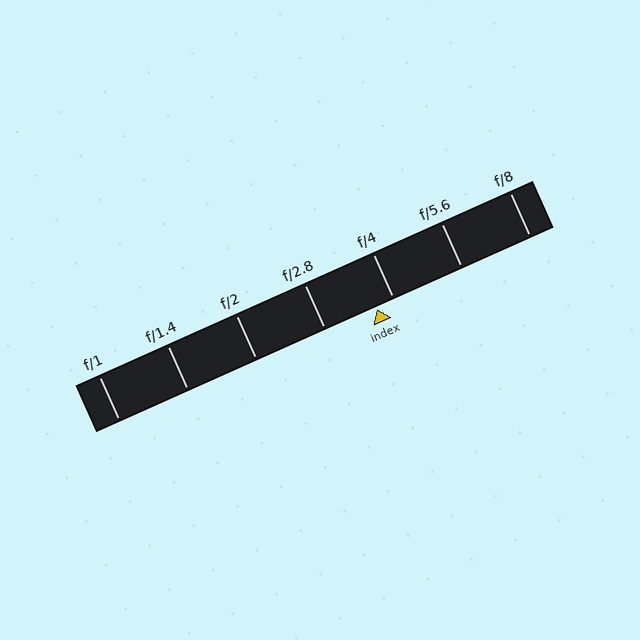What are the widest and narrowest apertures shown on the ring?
The widest aperture shown is f/1 and the narrowest is f/8.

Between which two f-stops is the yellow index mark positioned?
The index mark is between f/2.8 and f/4.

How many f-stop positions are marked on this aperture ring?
There are 7 f-stop positions marked.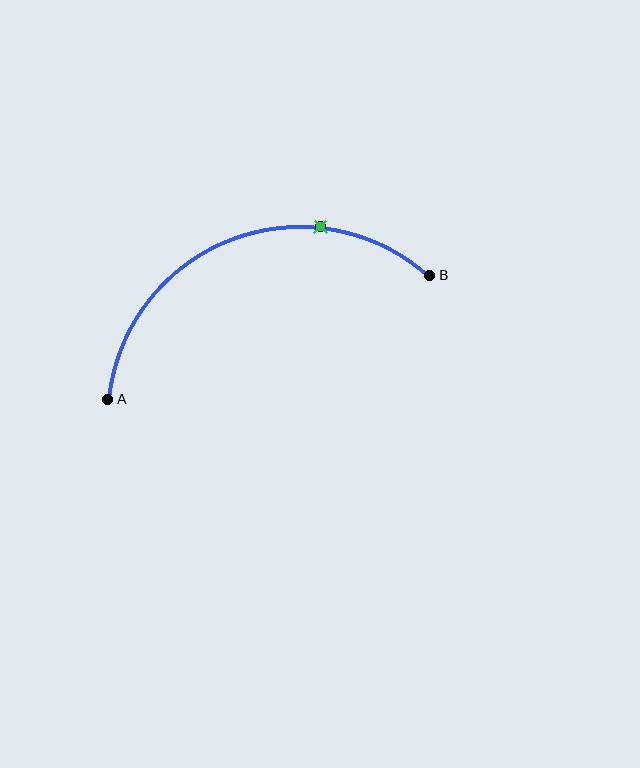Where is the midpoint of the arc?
The arc midpoint is the point on the curve farthest from the straight line joining A and B. It sits above that line.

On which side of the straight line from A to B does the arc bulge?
The arc bulges above the straight line connecting A and B.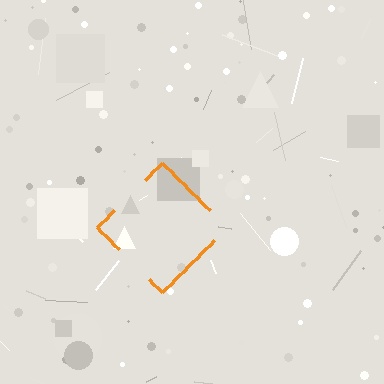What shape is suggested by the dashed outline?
The dashed outline suggests a diamond.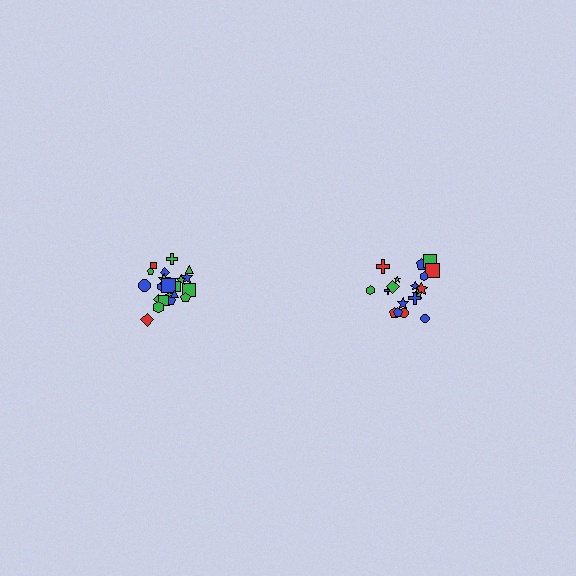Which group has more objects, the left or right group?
The left group.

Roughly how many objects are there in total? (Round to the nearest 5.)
Roughly 40 objects in total.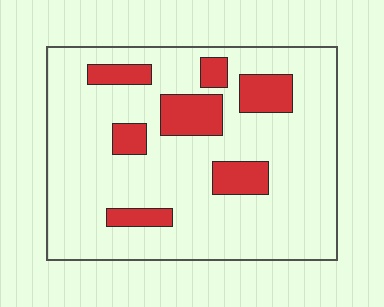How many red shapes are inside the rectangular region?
7.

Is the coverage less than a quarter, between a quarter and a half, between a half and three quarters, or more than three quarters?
Less than a quarter.